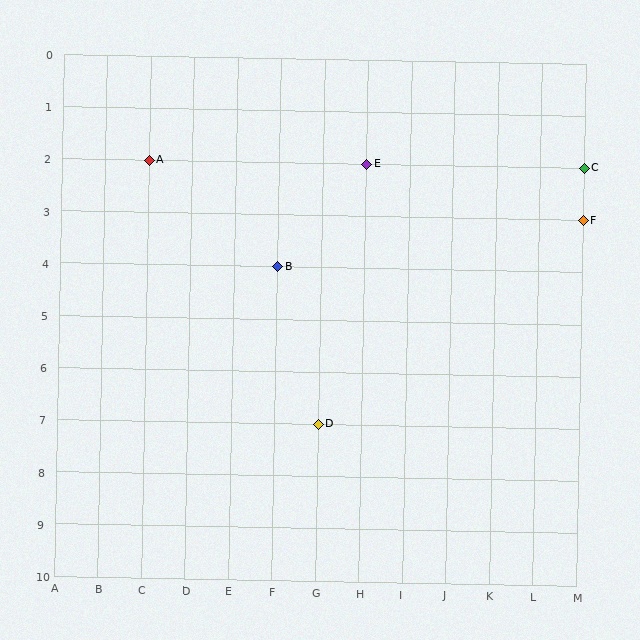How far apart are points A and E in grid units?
Points A and E are 5 columns apart.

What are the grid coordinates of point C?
Point C is at grid coordinates (M, 2).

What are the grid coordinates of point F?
Point F is at grid coordinates (M, 3).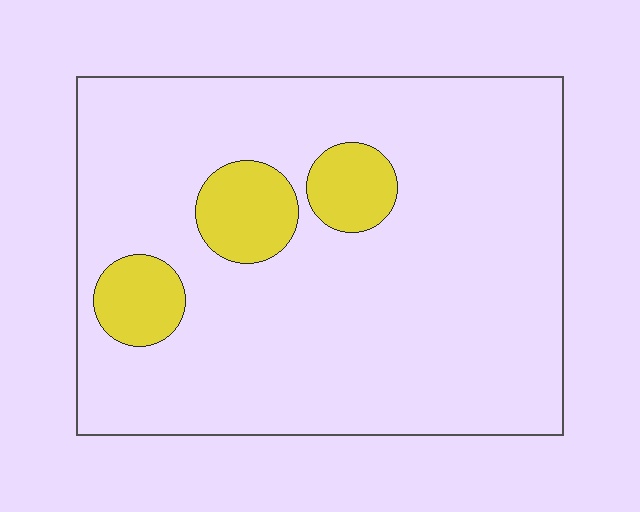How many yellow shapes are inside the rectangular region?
3.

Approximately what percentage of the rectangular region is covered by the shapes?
Approximately 10%.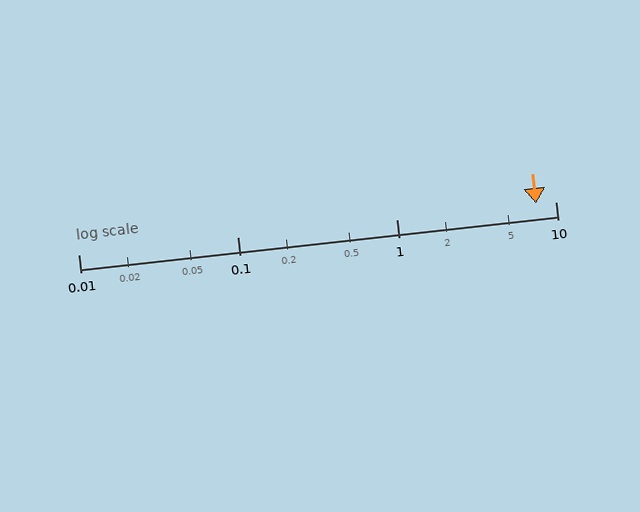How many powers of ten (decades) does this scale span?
The scale spans 3 decades, from 0.01 to 10.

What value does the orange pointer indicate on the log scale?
The pointer indicates approximately 7.5.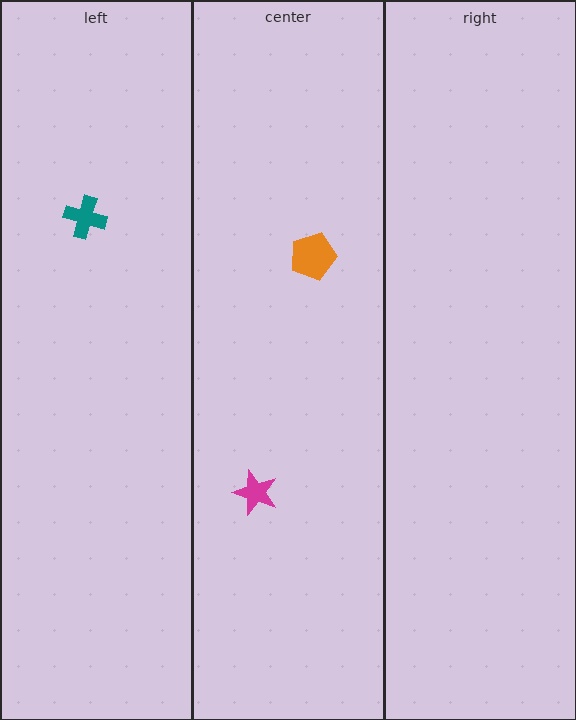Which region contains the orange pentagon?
The center region.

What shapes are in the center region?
The orange pentagon, the magenta star.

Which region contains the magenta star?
The center region.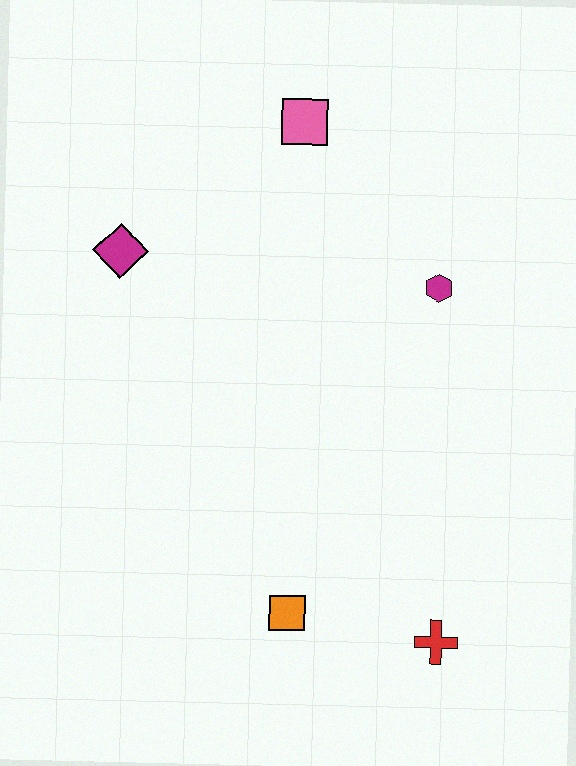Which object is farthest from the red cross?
The pink square is farthest from the red cross.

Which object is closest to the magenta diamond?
The pink square is closest to the magenta diamond.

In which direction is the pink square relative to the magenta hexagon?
The pink square is above the magenta hexagon.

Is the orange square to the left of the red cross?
Yes